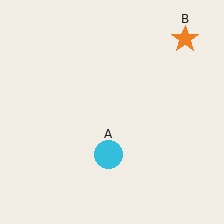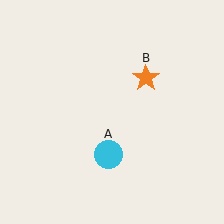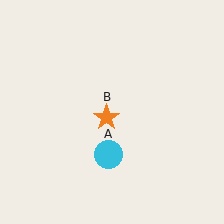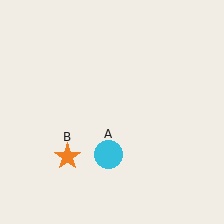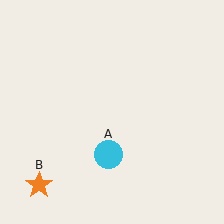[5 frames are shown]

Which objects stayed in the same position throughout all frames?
Cyan circle (object A) remained stationary.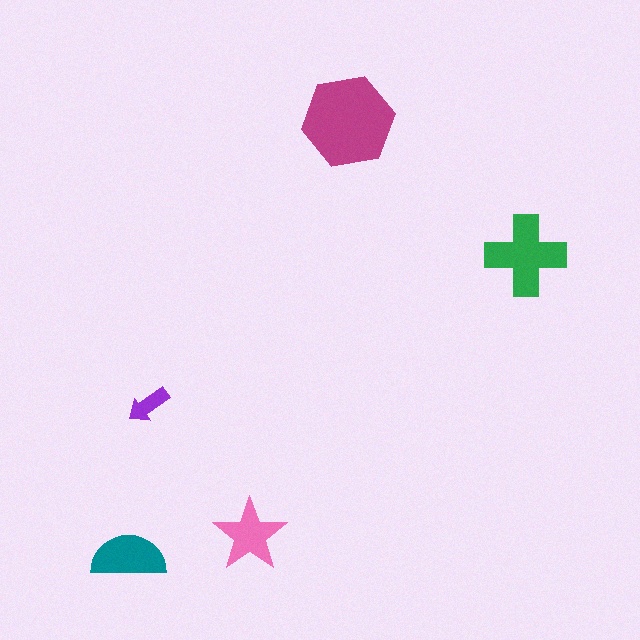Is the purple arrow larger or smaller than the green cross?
Smaller.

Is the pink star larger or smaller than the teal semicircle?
Smaller.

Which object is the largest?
The magenta hexagon.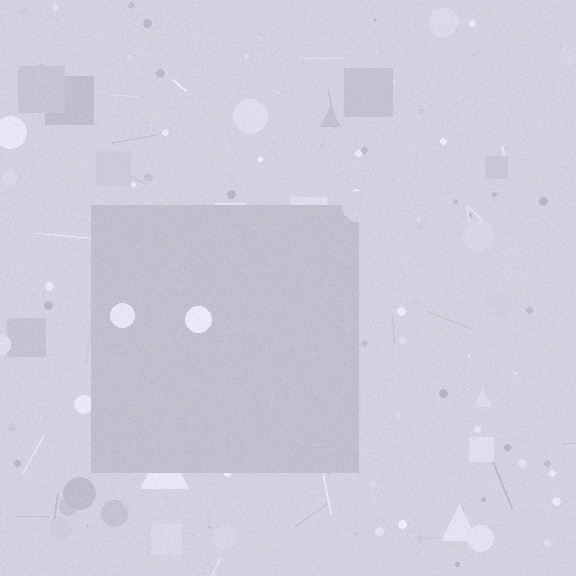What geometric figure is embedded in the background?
A square is embedded in the background.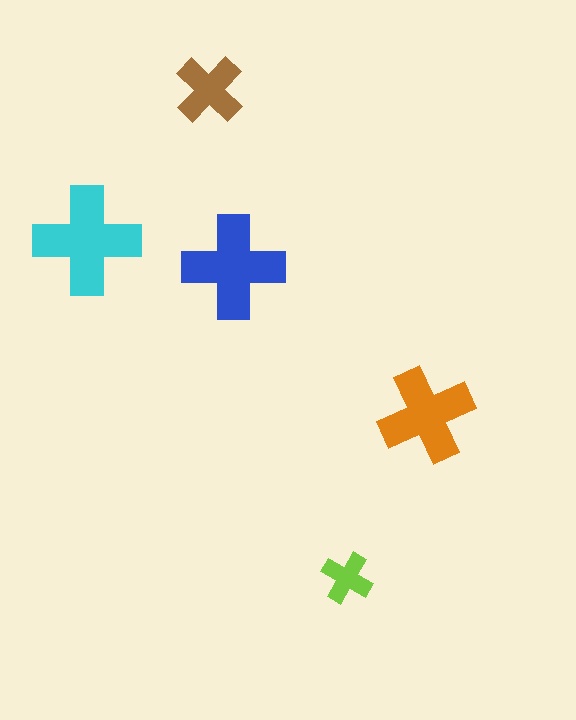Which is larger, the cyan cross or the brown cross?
The cyan one.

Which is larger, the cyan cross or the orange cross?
The cyan one.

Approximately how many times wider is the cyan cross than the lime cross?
About 2 times wider.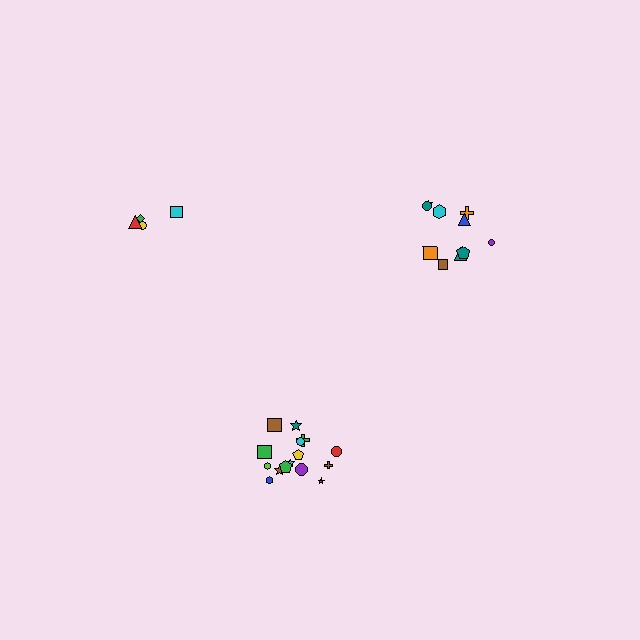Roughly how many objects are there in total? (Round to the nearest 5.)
Roughly 30 objects in total.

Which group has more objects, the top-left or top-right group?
The top-right group.